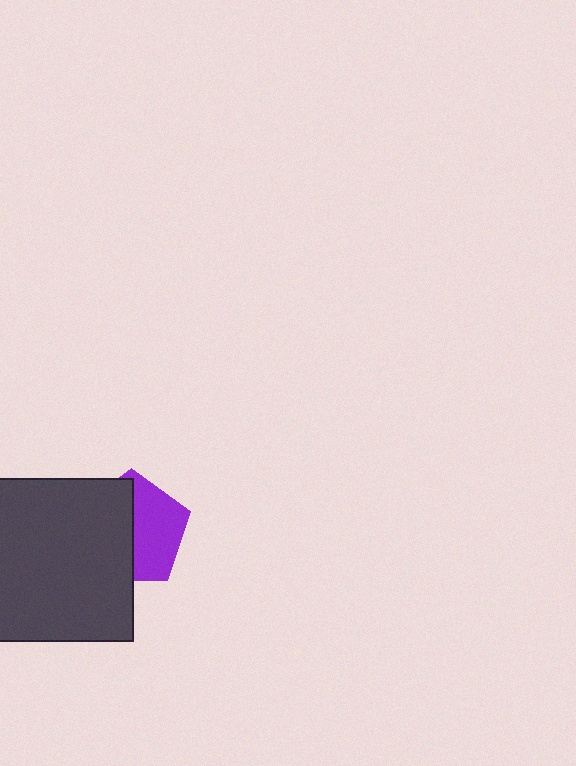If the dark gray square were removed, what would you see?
You would see the complete purple pentagon.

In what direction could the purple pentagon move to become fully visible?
The purple pentagon could move right. That would shift it out from behind the dark gray square entirely.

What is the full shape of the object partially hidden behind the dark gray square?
The partially hidden object is a purple pentagon.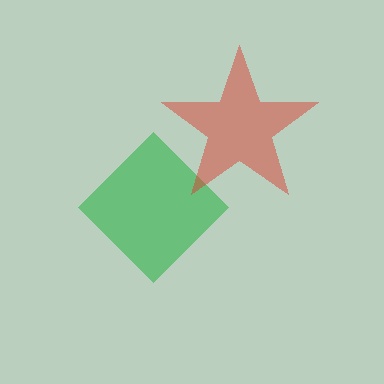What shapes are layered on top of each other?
The layered shapes are: a green diamond, a red star.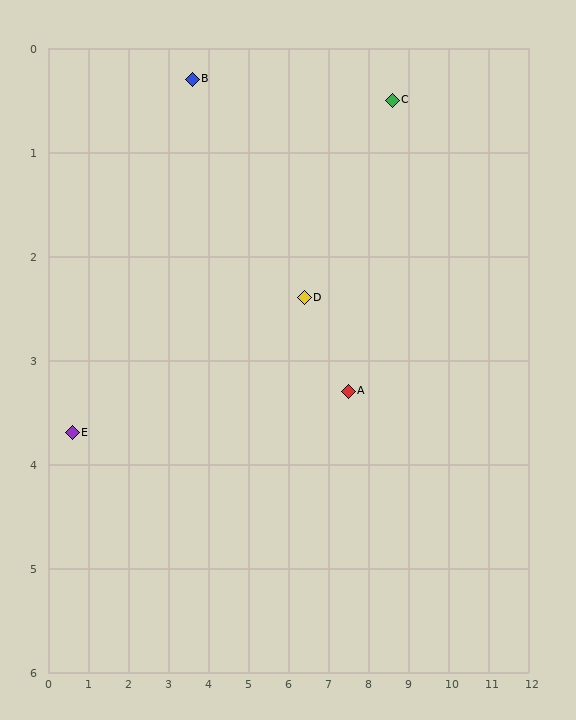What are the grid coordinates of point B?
Point B is at approximately (3.6, 0.3).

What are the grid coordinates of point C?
Point C is at approximately (8.6, 0.5).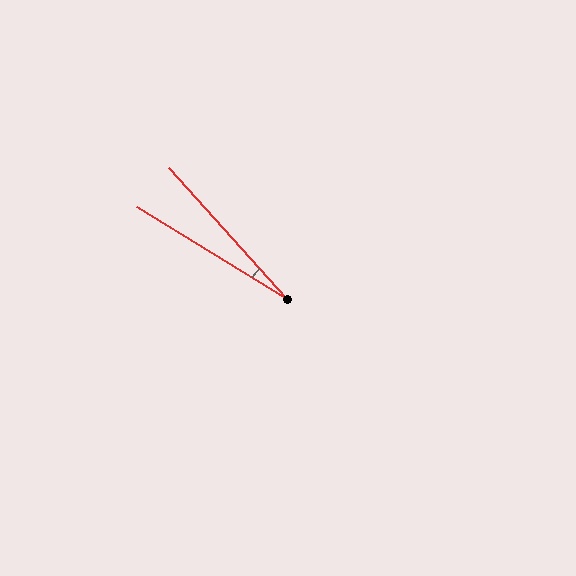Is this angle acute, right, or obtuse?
It is acute.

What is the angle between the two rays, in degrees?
Approximately 17 degrees.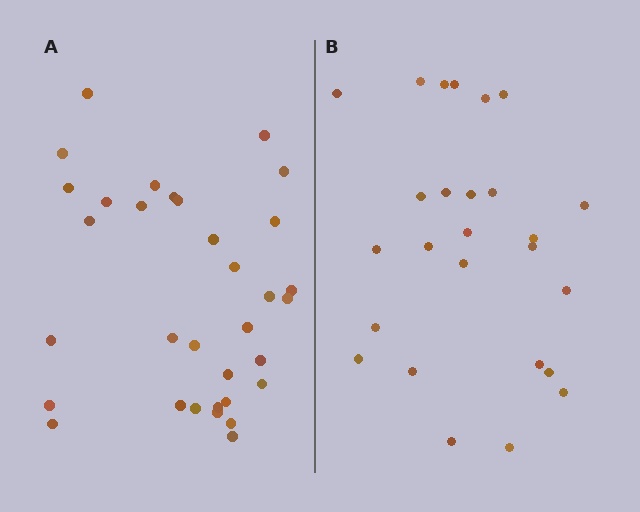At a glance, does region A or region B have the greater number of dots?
Region A (the left region) has more dots.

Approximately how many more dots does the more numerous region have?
Region A has roughly 8 or so more dots than region B.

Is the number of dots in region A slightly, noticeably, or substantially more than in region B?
Region A has noticeably more, but not dramatically so. The ratio is roughly 1.3 to 1.